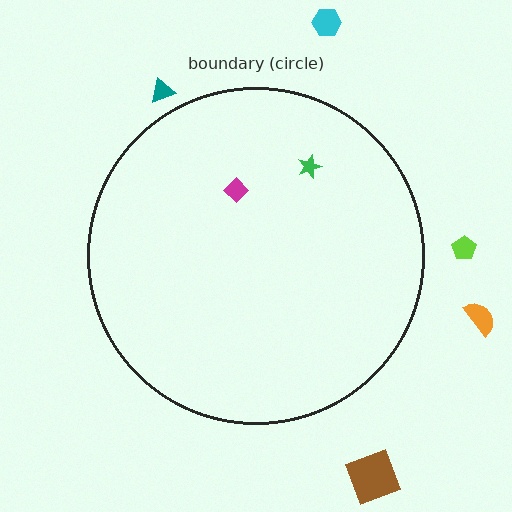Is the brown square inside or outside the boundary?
Outside.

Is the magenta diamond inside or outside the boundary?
Inside.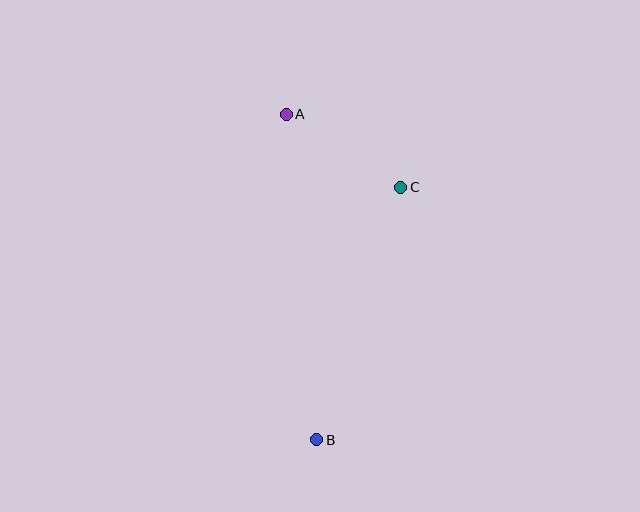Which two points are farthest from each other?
Points A and B are farthest from each other.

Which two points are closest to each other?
Points A and C are closest to each other.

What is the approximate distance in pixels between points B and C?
The distance between B and C is approximately 266 pixels.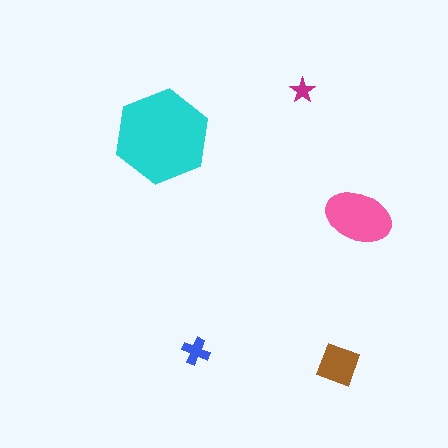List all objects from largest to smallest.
The cyan hexagon, the pink ellipse, the brown square, the blue cross, the magenta star.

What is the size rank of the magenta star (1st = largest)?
5th.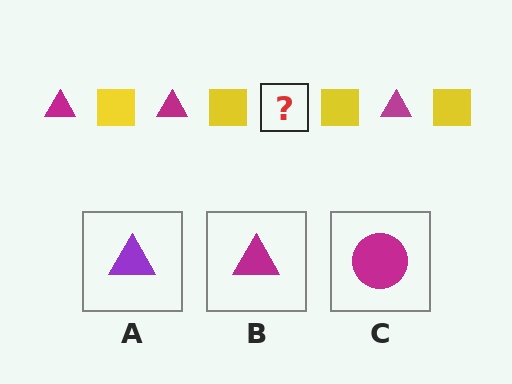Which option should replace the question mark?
Option B.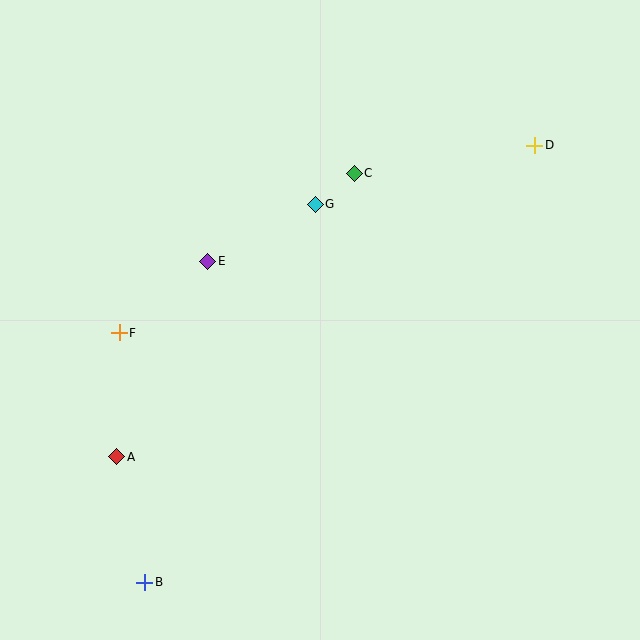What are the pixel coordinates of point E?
Point E is at (208, 261).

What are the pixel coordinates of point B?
Point B is at (145, 582).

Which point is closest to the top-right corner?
Point D is closest to the top-right corner.